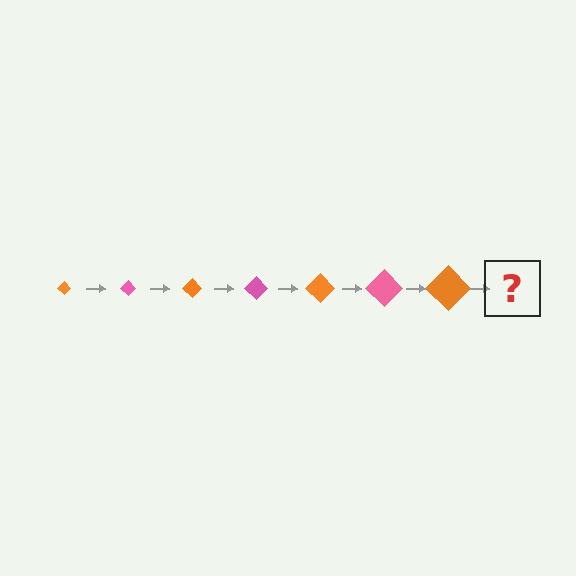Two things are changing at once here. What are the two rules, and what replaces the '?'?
The two rules are that the diamond grows larger each step and the color cycles through orange and pink. The '?' should be a pink diamond, larger than the previous one.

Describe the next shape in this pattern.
It should be a pink diamond, larger than the previous one.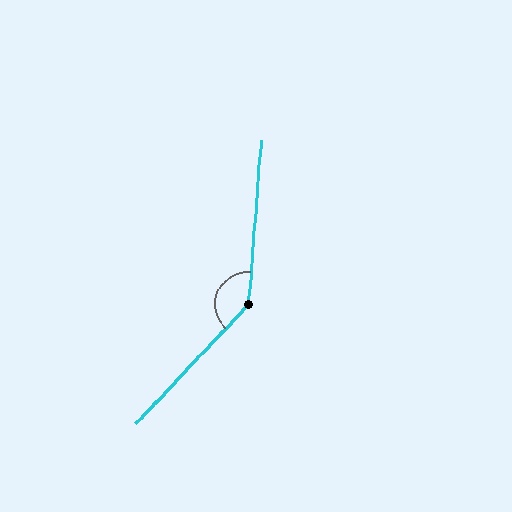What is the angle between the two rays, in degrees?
Approximately 141 degrees.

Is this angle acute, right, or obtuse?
It is obtuse.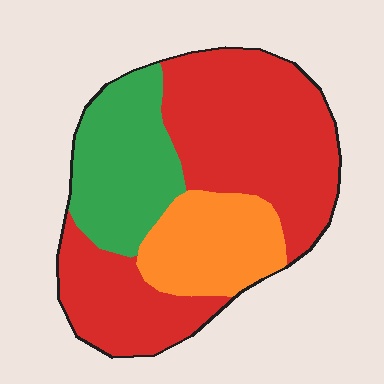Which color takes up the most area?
Red, at roughly 55%.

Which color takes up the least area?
Orange, at roughly 20%.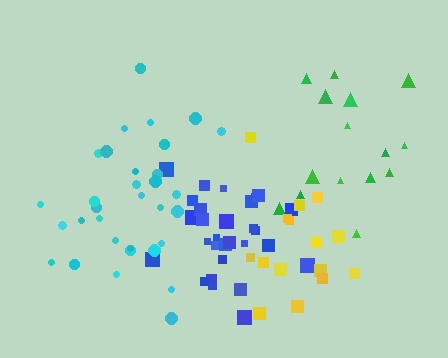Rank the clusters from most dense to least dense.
blue, cyan, yellow, green.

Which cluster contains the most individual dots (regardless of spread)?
Cyan (32).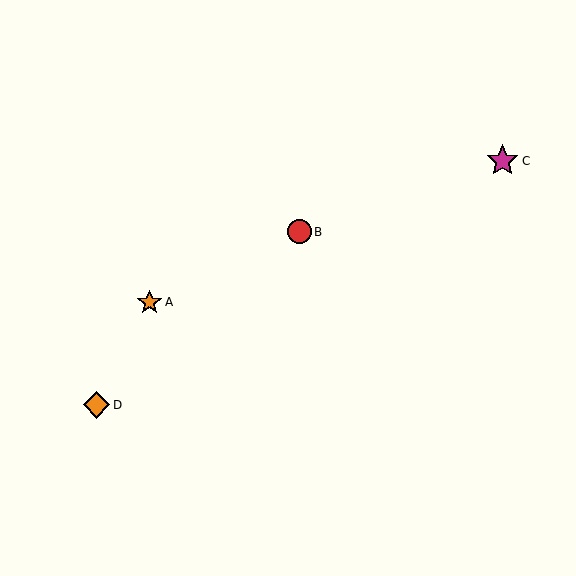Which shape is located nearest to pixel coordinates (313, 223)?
The red circle (labeled B) at (299, 232) is nearest to that location.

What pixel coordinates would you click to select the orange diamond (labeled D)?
Click at (97, 405) to select the orange diamond D.